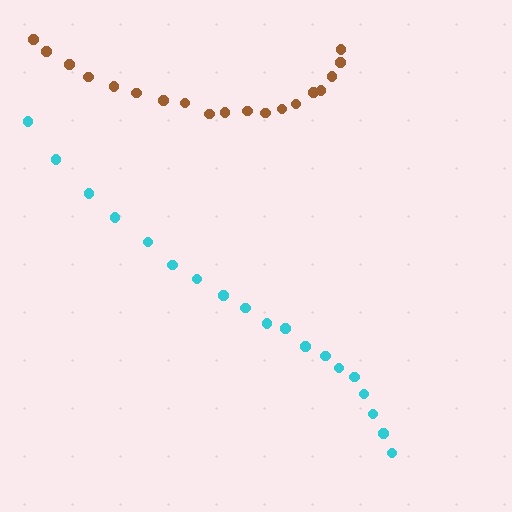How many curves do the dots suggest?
There are 2 distinct paths.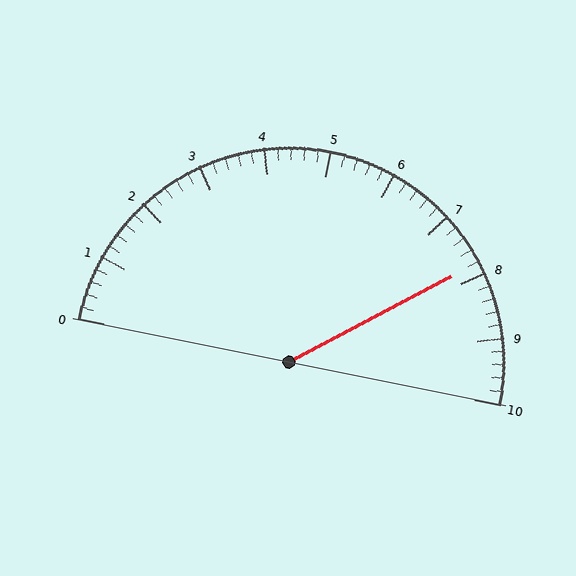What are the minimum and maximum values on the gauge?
The gauge ranges from 0 to 10.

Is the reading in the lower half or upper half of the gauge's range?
The reading is in the upper half of the range (0 to 10).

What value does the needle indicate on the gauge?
The needle indicates approximately 7.8.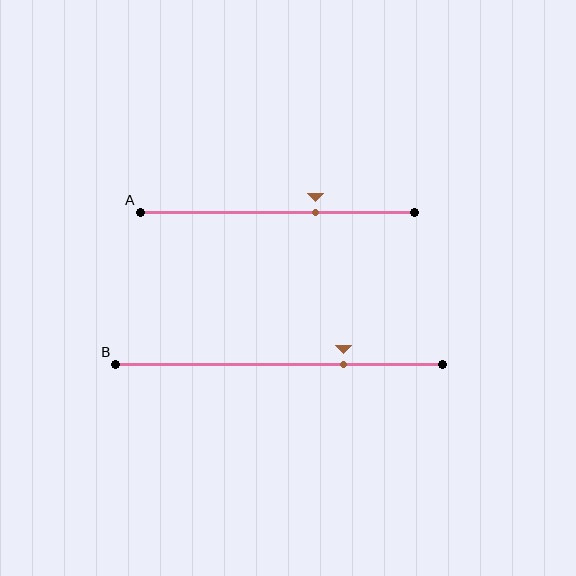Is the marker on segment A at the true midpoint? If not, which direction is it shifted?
No, the marker on segment A is shifted to the right by about 14% of the segment length.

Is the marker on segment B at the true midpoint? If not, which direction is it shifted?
No, the marker on segment B is shifted to the right by about 20% of the segment length.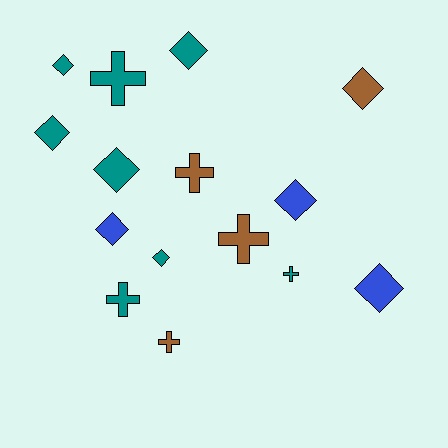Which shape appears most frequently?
Diamond, with 9 objects.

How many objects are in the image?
There are 15 objects.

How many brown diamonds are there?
There is 1 brown diamond.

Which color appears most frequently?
Teal, with 8 objects.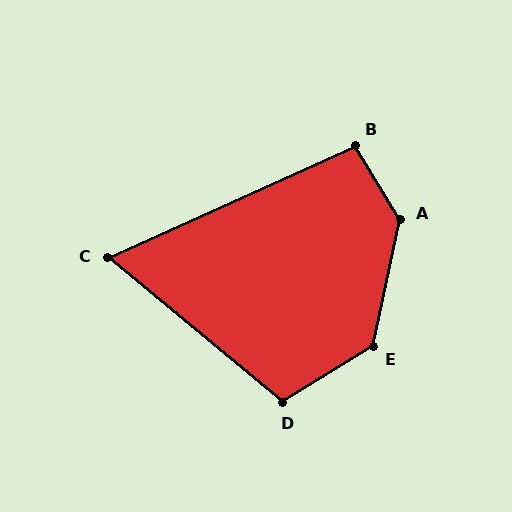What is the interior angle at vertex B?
Approximately 97 degrees (obtuse).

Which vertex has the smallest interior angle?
C, at approximately 64 degrees.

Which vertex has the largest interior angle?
A, at approximately 137 degrees.